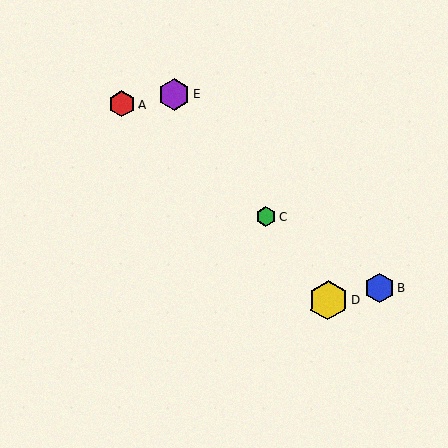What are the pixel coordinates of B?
Object B is at (379, 288).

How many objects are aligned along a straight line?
3 objects (C, D, E) are aligned along a straight line.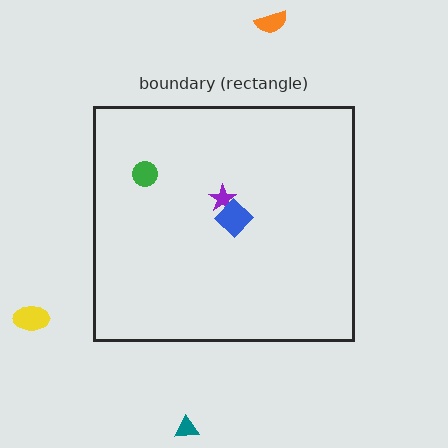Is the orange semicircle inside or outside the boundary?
Outside.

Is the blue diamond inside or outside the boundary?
Inside.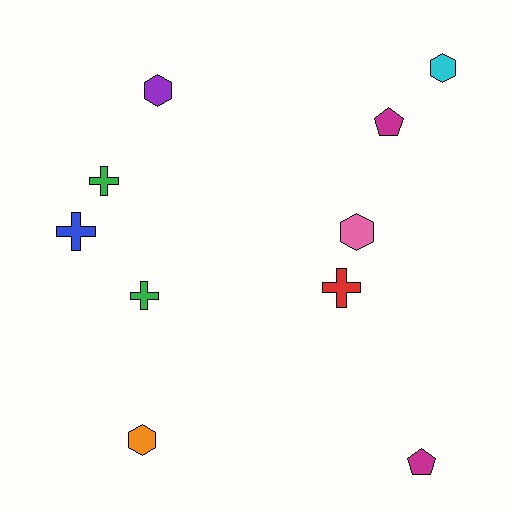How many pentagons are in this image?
There are 2 pentagons.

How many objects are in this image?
There are 10 objects.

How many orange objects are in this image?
There is 1 orange object.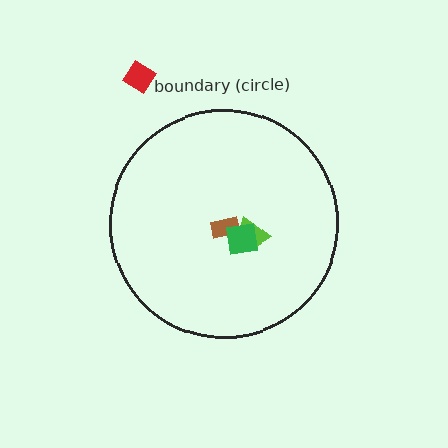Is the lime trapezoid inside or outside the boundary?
Inside.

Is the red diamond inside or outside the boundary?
Outside.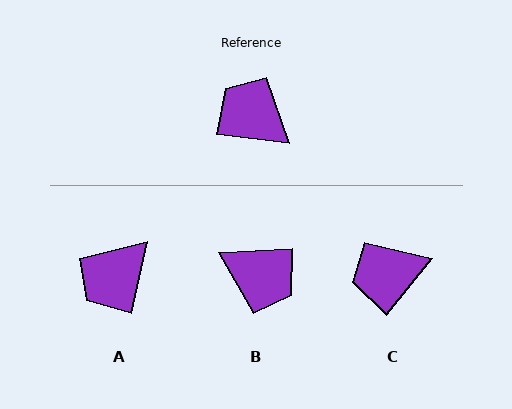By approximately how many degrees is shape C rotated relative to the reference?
Approximately 58 degrees counter-clockwise.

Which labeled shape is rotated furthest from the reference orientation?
B, about 170 degrees away.